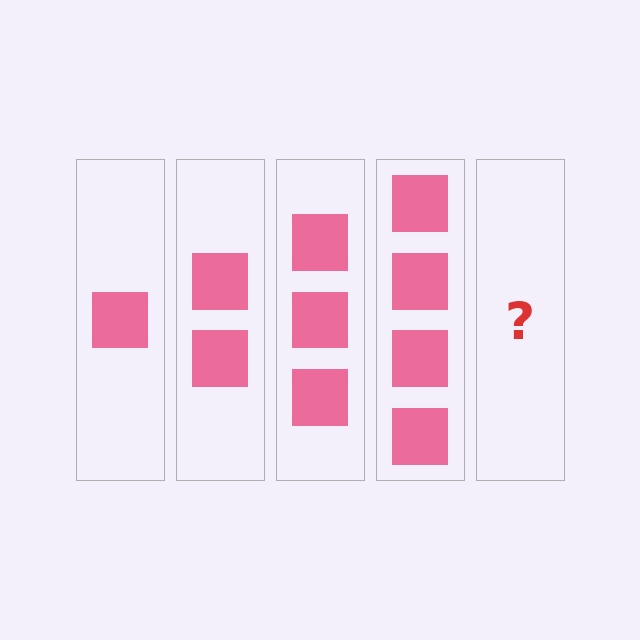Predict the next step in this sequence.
The next step is 5 squares.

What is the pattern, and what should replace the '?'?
The pattern is that each step adds one more square. The '?' should be 5 squares.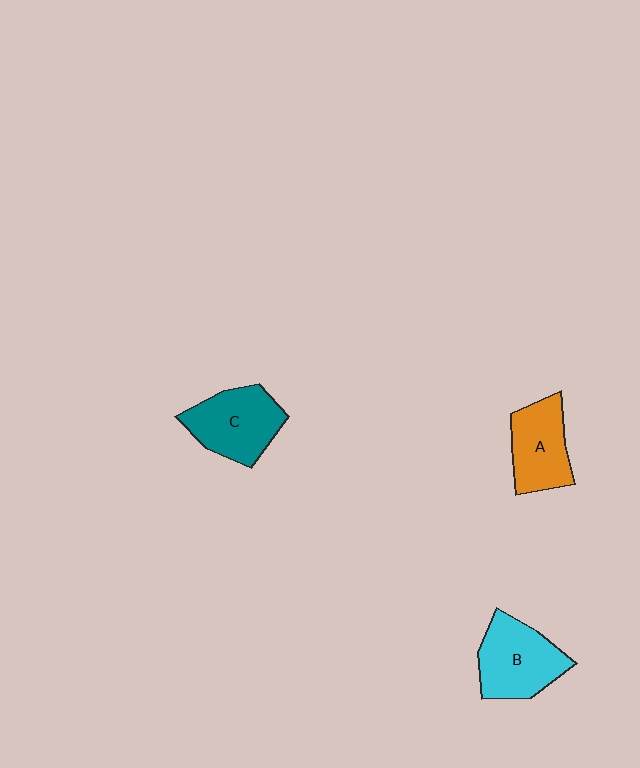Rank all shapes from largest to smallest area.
From largest to smallest: B (cyan), C (teal), A (orange).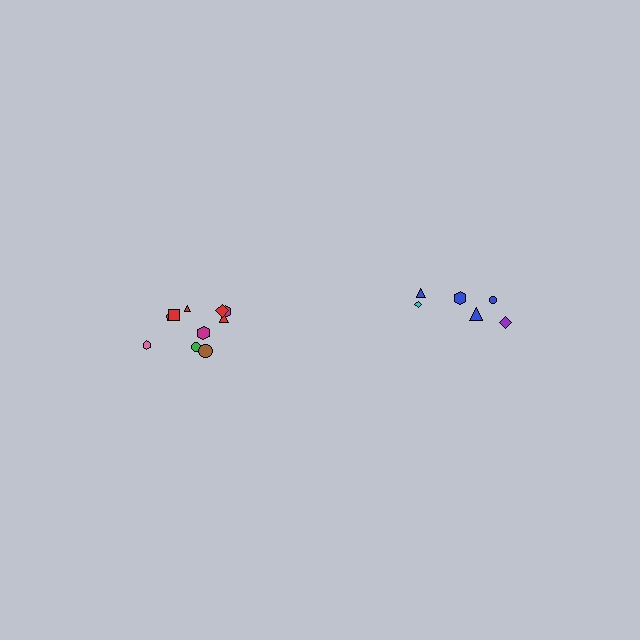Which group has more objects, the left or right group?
The left group.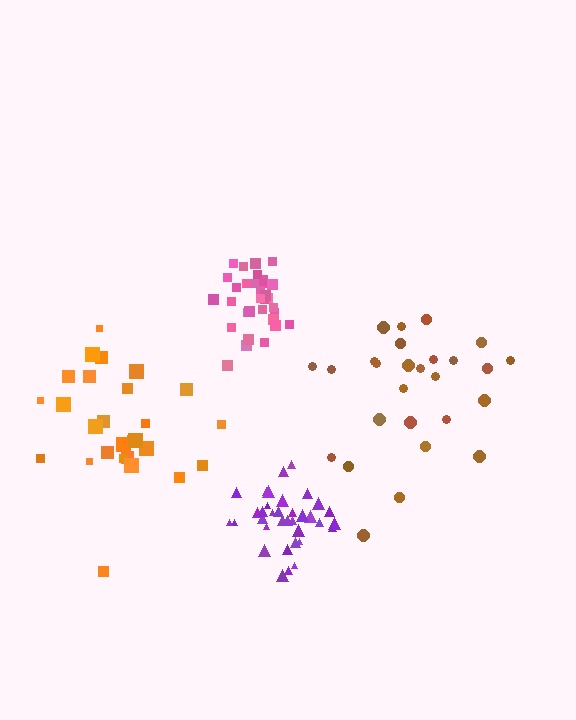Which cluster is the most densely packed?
Pink.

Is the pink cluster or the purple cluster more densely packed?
Pink.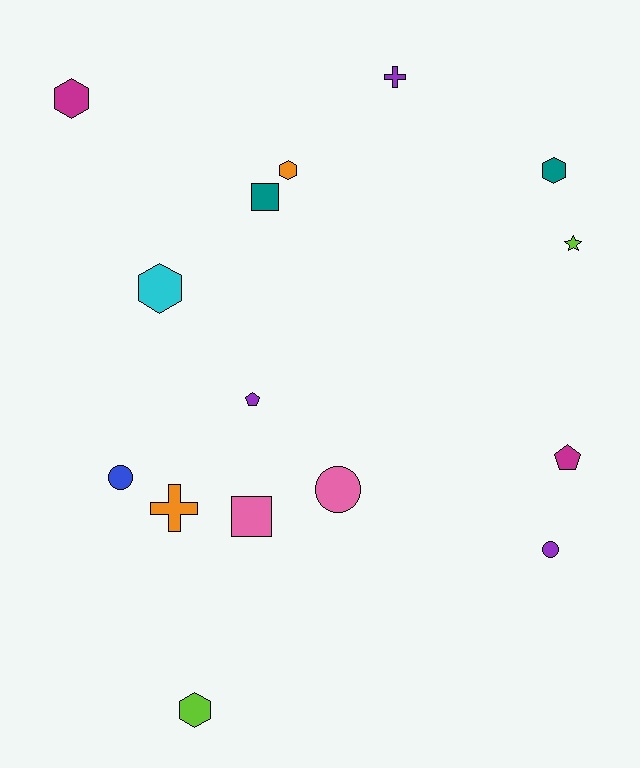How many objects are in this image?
There are 15 objects.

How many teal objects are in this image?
There are 2 teal objects.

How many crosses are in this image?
There are 2 crosses.